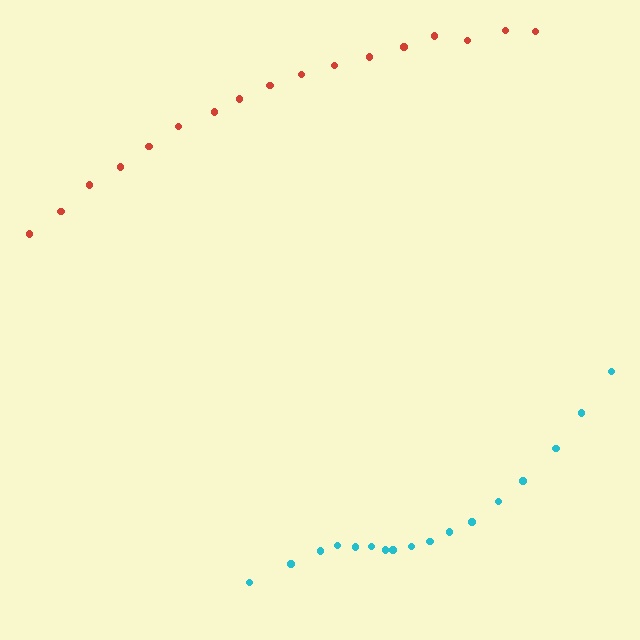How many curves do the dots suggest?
There are 2 distinct paths.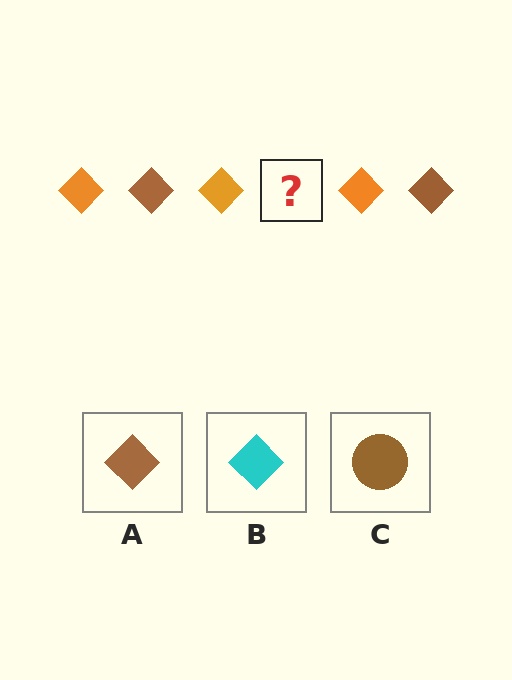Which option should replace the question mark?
Option A.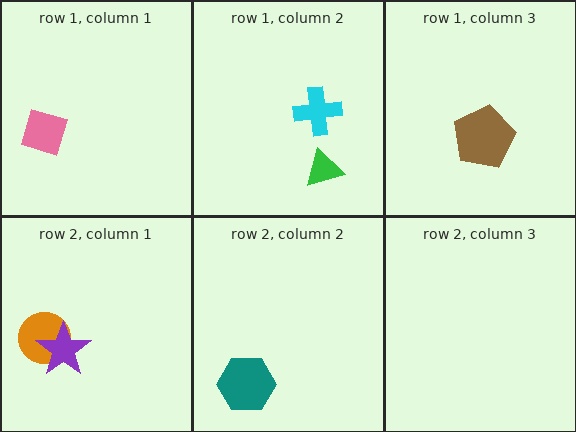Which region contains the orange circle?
The row 2, column 1 region.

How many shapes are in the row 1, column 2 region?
2.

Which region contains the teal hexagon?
The row 2, column 2 region.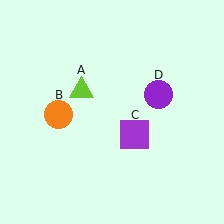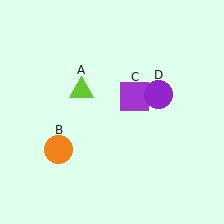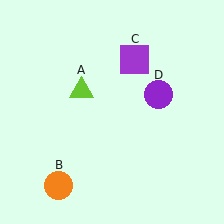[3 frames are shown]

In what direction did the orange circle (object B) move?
The orange circle (object B) moved down.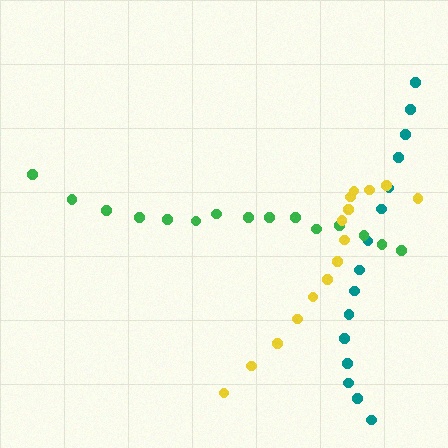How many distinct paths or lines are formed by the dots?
There are 3 distinct paths.